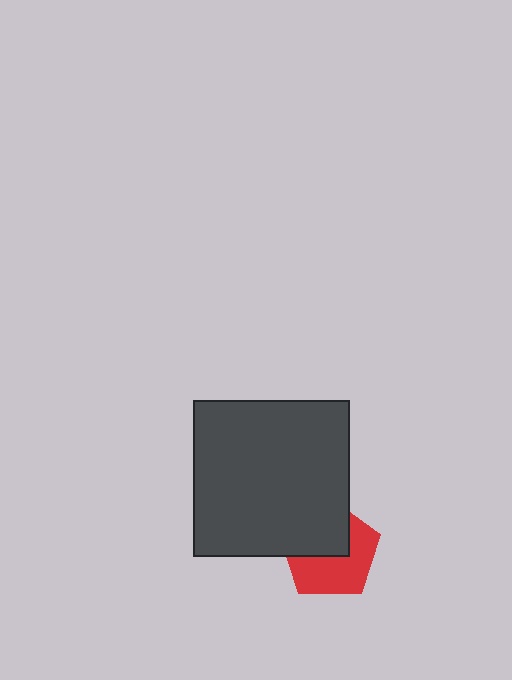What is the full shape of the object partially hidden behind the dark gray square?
The partially hidden object is a red pentagon.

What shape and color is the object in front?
The object in front is a dark gray square.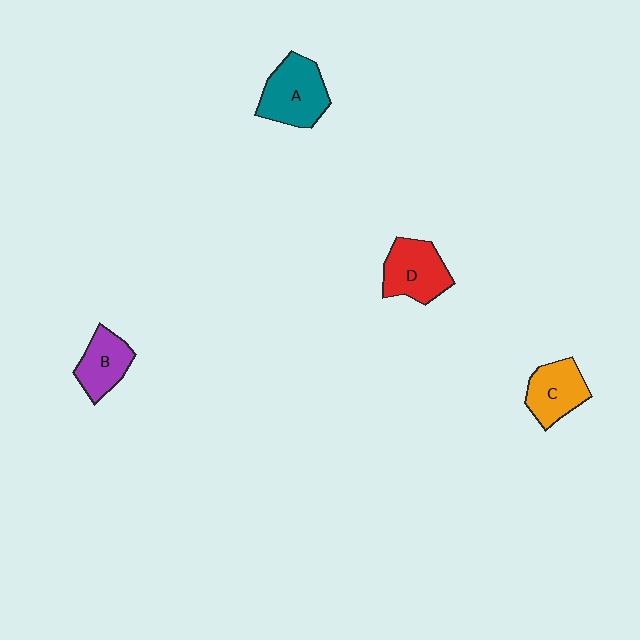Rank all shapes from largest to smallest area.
From largest to smallest: A (teal), D (red), C (orange), B (purple).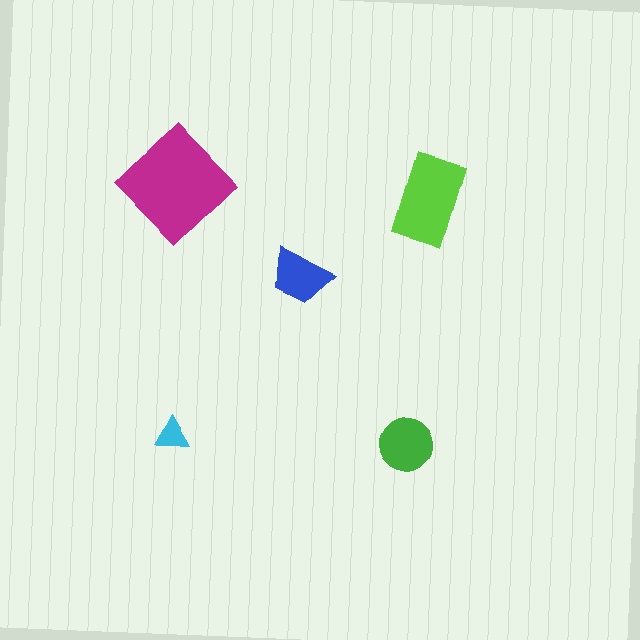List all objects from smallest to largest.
The cyan triangle, the blue trapezoid, the green circle, the lime rectangle, the magenta diamond.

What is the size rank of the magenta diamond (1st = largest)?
1st.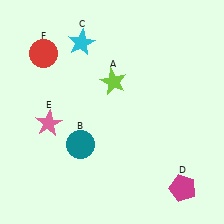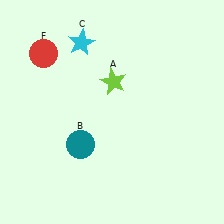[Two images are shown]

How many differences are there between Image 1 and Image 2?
There are 2 differences between the two images.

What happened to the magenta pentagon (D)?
The magenta pentagon (D) was removed in Image 2. It was in the bottom-right area of Image 1.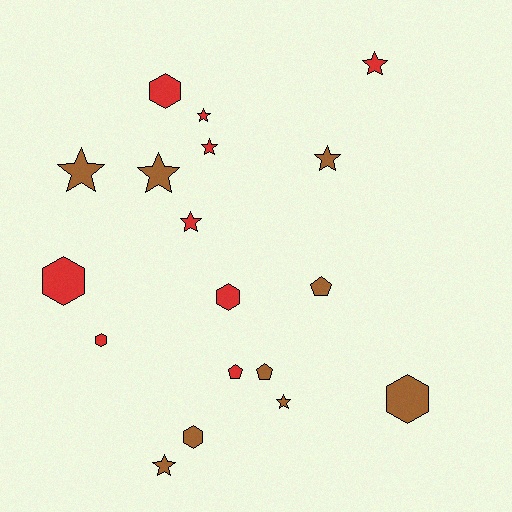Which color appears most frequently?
Brown, with 9 objects.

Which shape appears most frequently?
Star, with 9 objects.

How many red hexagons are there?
There are 4 red hexagons.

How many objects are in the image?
There are 18 objects.